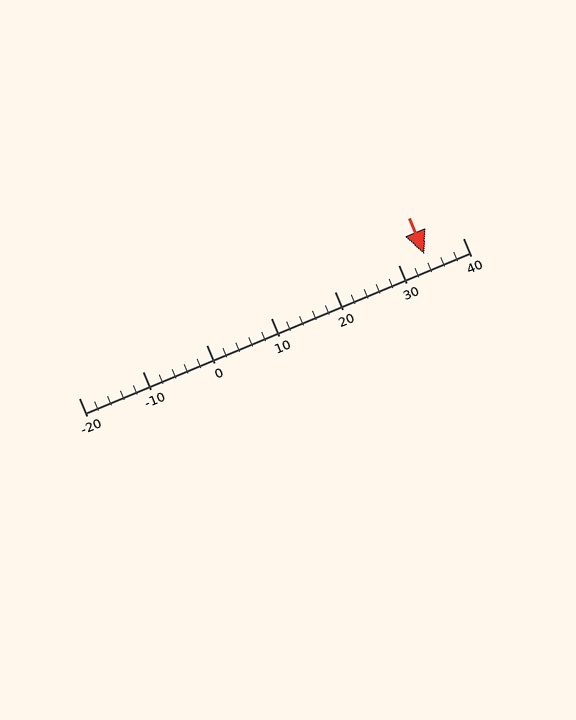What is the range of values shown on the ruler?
The ruler shows values from -20 to 40.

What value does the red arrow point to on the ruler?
The red arrow points to approximately 34.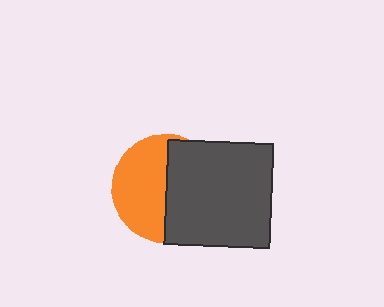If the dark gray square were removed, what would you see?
You would see the complete orange circle.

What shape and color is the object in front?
The object in front is a dark gray square.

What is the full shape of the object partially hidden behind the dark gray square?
The partially hidden object is an orange circle.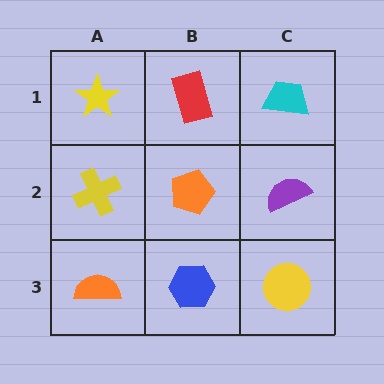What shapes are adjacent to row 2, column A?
A yellow star (row 1, column A), an orange semicircle (row 3, column A), an orange pentagon (row 2, column B).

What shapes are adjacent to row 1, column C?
A purple semicircle (row 2, column C), a red rectangle (row 1, column B).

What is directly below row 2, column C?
A yellow circle.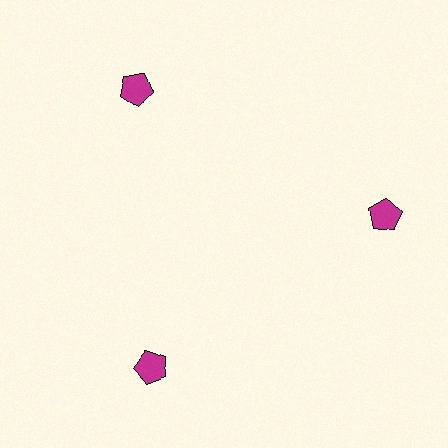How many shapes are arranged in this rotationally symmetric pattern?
There are 3 shapes, arranged in 3 groups of 1.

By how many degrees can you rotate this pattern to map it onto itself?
The pattern maps onto itself every 120 degrees of rotation.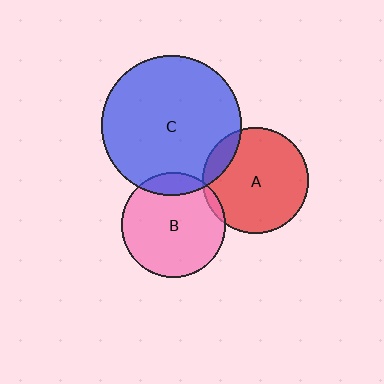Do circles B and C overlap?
Yes.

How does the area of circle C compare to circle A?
Approximately 1.7 times.